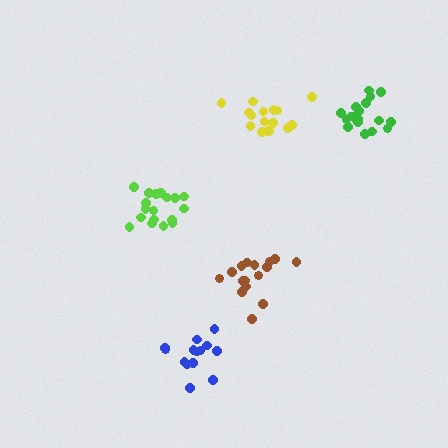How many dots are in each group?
Group 1: 16 dots, Group 2: 16 dots, Group 3: 19 dots, Group 4: 18 dots, Group 5: 14 dots (83 total).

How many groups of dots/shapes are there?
There are 5 groups.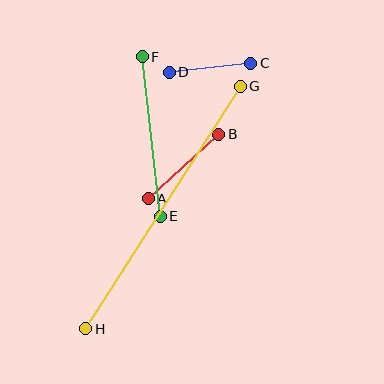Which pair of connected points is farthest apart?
Points G and H are farthest apart.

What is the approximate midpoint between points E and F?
The midpoint is at approximately (151, 137) pixels.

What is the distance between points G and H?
The distance is approximately 288 pixels.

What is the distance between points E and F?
The distance is approximately 161 pixels.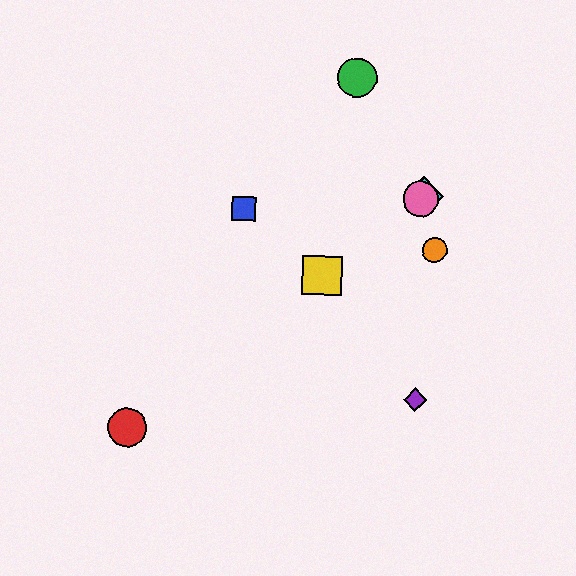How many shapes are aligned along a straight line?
4 shapes (the red circle, the yellow square, the cyan diamond, the pink circle) are aligned along a straight line.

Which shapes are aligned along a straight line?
The red circle, the yellow square, the cyan diamond, the pink circle are aligned along a straight line.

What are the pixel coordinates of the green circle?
The green circle is at (357, 78).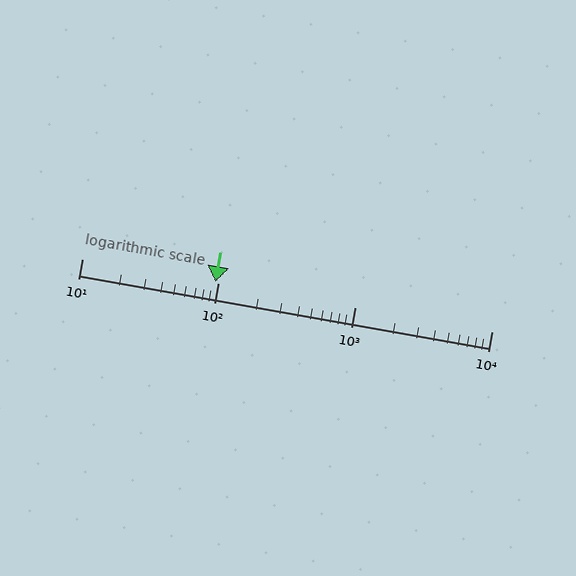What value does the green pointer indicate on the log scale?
The pointer indicates approximately 95.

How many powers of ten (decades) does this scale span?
The scale spans 3 decades, from 10 to 10000.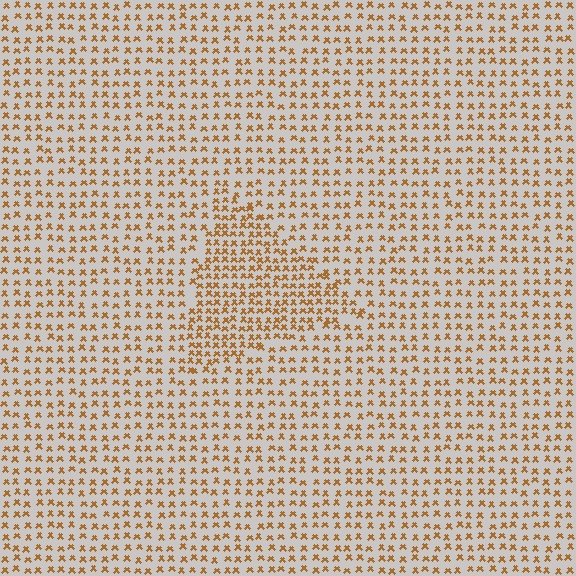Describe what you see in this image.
The image contains small brown elements arranged at two different densities. A triangle-shaped region is visible where the elements are more densely packed than the surrounding area.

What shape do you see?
I see a triangle.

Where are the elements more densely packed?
The elements are more densely packed inside the triangle boundary.